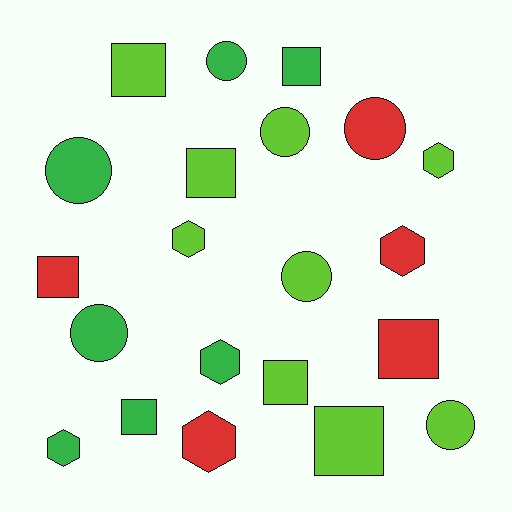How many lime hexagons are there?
There are 2 lime hexagons.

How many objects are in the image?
There are 21 objects.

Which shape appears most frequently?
Square, with 8 objects.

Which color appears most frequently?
Lime, with 9 objects.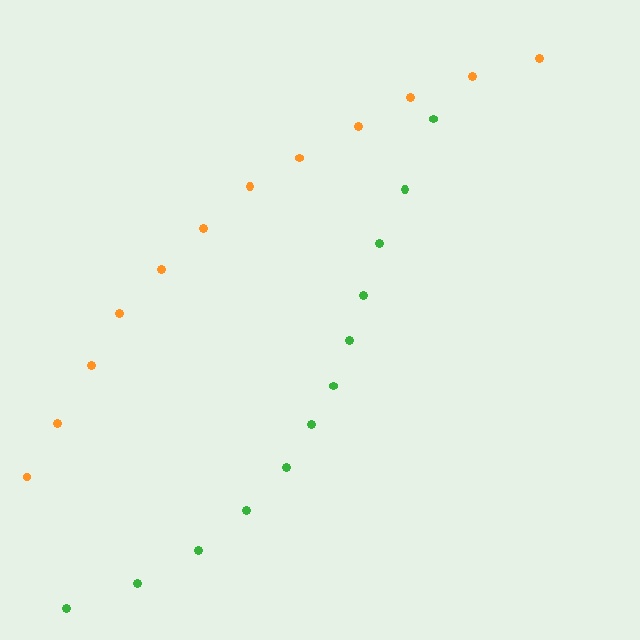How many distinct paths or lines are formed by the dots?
There are 2 distinct paths.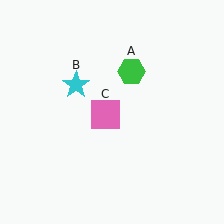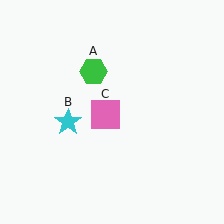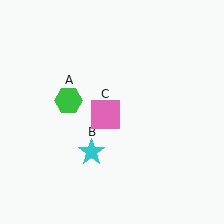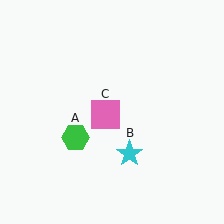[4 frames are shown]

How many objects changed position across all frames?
2 objects changed position: green hexagon (object A), cyan star (object B).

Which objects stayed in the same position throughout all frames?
Pink square (object C) remained stationary.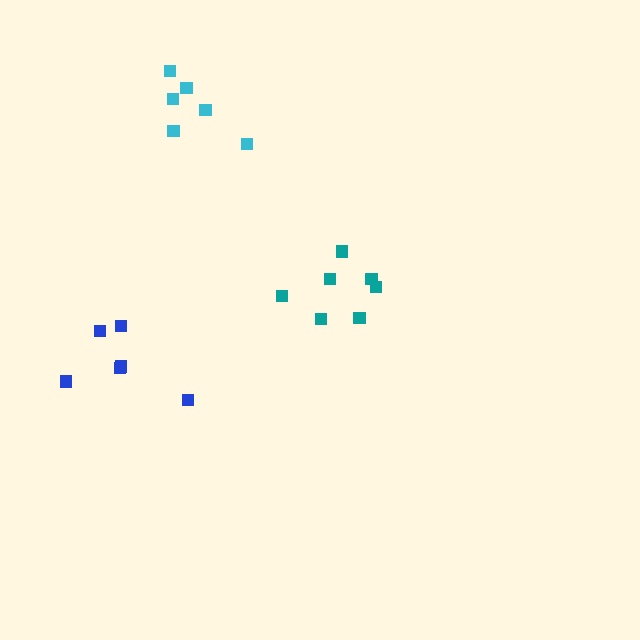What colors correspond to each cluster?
The clusters are colored: teal, blue, cyan.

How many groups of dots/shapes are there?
There are 3 groups.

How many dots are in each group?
Group 1: 7 dots, Group 2: 6 dots, Group 3: 6 dots (19 total).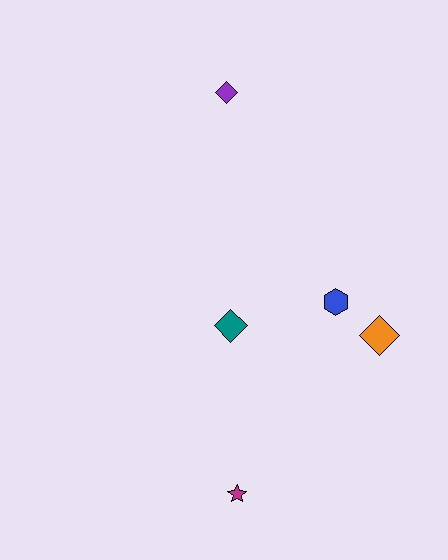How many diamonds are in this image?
There are 3 diamonds.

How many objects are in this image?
There are 5 objects.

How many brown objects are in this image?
There are no brown objects.